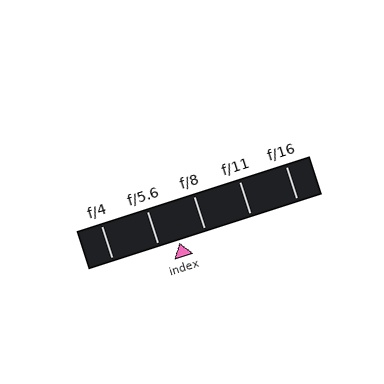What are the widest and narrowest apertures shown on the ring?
The widest aperture shown is f/4 and the narrowest is f/16.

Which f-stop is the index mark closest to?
The index mark is closest to f/5.6.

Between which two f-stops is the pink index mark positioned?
The index mark is between f/5.6 and f/8.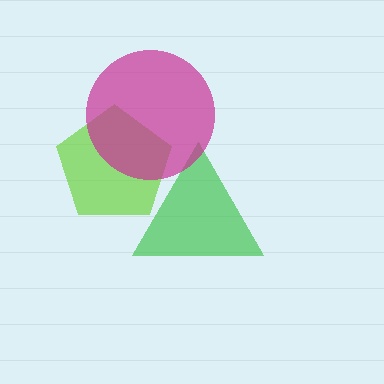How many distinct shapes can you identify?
There are 3 distinct shapes: a green triangle, a lime pentagon, a magenta circle.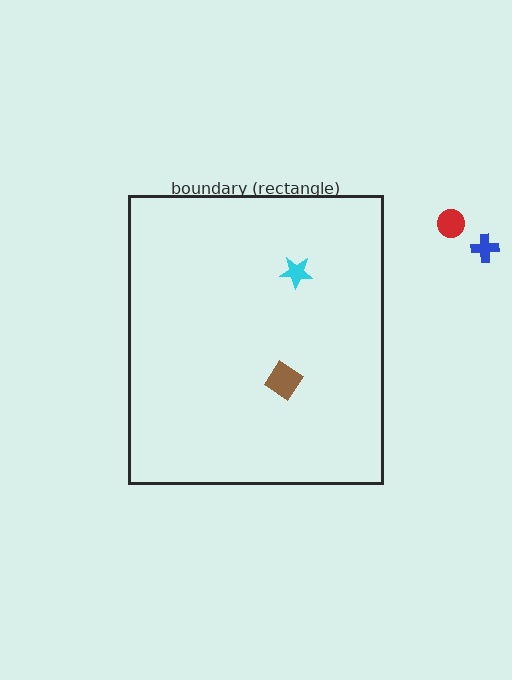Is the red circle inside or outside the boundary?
Outside.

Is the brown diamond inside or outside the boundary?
Inside.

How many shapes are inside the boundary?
2 inside, 2 outside.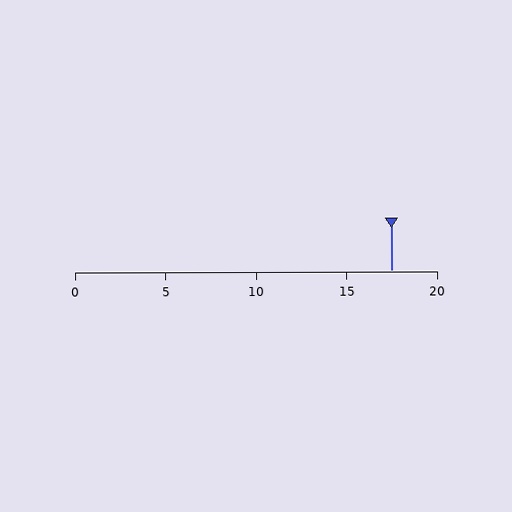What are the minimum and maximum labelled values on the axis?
The axis runs from 0 to 20.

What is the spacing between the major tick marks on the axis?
The major ticks are spaced 5 apart.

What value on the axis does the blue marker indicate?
The marker indicates approximately 17.5.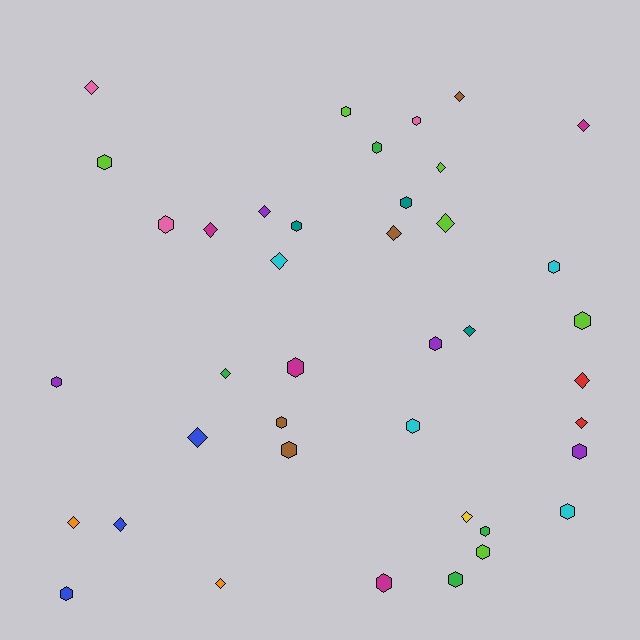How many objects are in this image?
There are 40 objects.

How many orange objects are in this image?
There are 2 orange objects.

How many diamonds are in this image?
There are 18 diamonds.